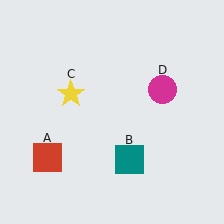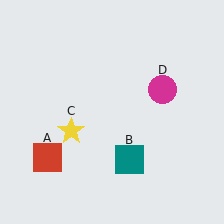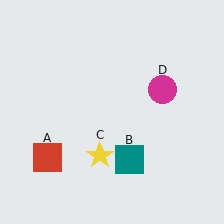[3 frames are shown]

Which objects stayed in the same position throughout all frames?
Red square (object A) and teal square (object B) and magenta circle (object D) remained stationary.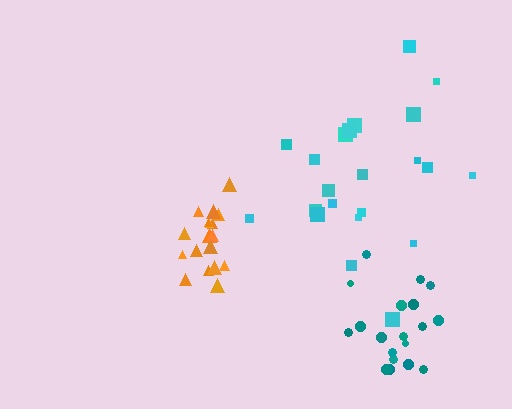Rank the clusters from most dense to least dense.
orange, teal, cyan.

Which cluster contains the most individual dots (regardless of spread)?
Cyan (22).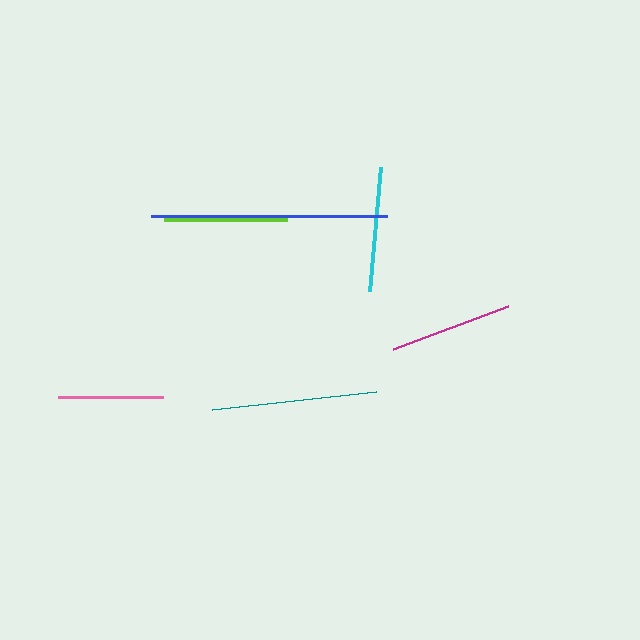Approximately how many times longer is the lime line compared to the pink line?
The lime line is approximately 1.2 times the length of the pink line.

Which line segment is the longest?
The blue line is the longest at approximately 236 pixels.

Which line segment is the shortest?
The pink line is the shortest at approximately 106 pixels.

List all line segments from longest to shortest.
From longest to shortest: blue, teal, cyan, magenta, lime, pink.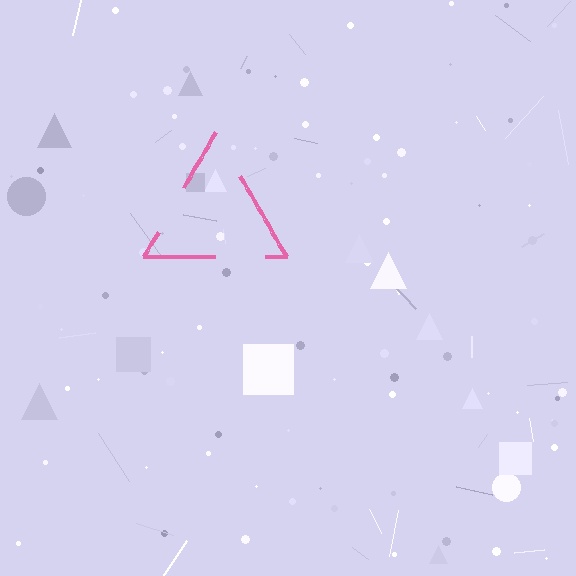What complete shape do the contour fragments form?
The contour fragments form a triangle.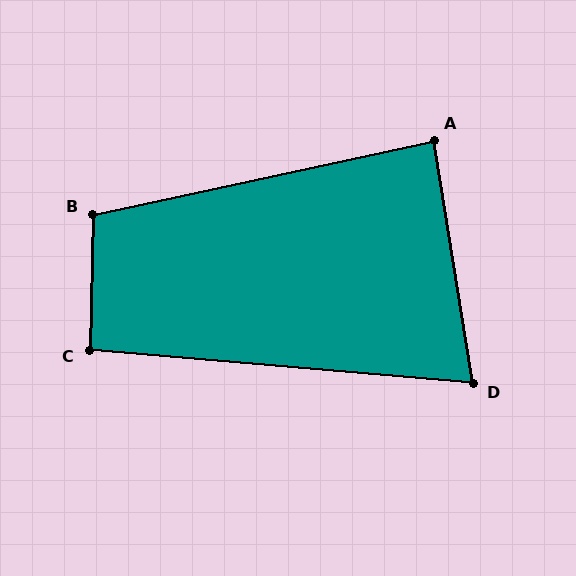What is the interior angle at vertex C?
Approximately 93 degrees (approximately right).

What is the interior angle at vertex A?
Approximately 87 degrees (approximately right).